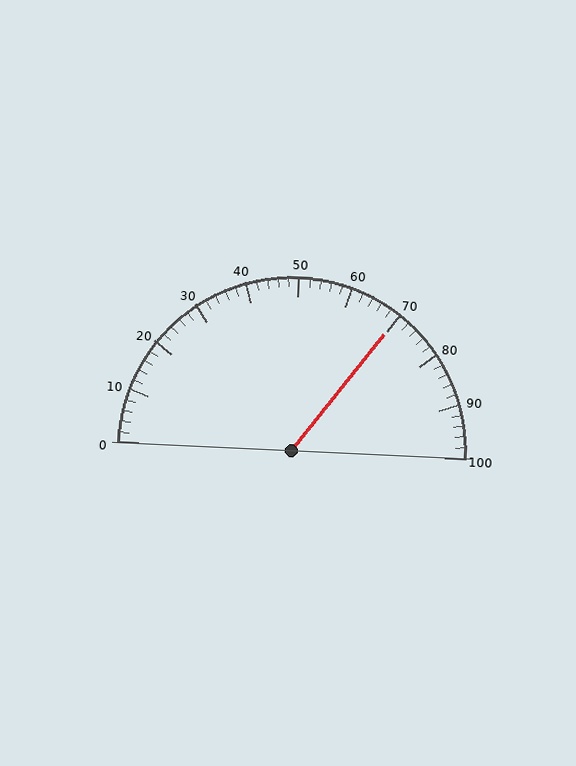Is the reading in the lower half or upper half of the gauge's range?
The reading is in the upper half of the range (0 to 100).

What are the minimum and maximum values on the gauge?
The gauge ranges from 0 to 100.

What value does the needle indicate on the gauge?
The needle indicates approximately 70.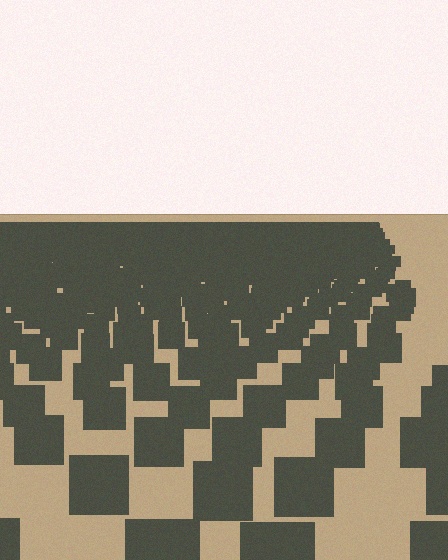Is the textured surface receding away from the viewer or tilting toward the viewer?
The surface is receding away from the viewer. Texture elements get smaller and denser toward the top.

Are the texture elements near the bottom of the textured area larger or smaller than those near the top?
Larger. Near the bottom, elements are closer to the viewer and appear at a bigger on-screen size.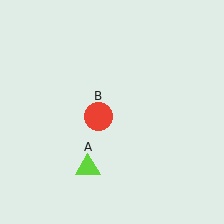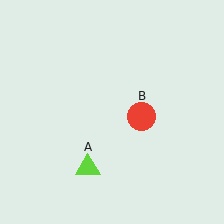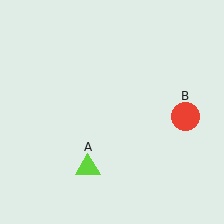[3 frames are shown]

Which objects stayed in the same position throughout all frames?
Lime triangle (object A) remained stationary.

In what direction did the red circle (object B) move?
The red circle (object B) moved right.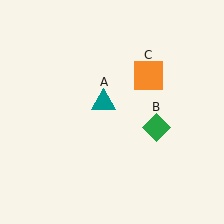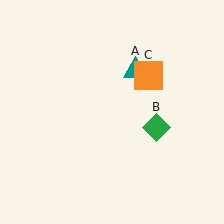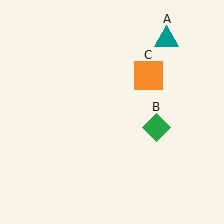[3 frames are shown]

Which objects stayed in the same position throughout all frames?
Green diamond (object B) and orange square (object C) remained stationary.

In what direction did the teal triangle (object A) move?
The teal triangle (object A) moved up and to the right.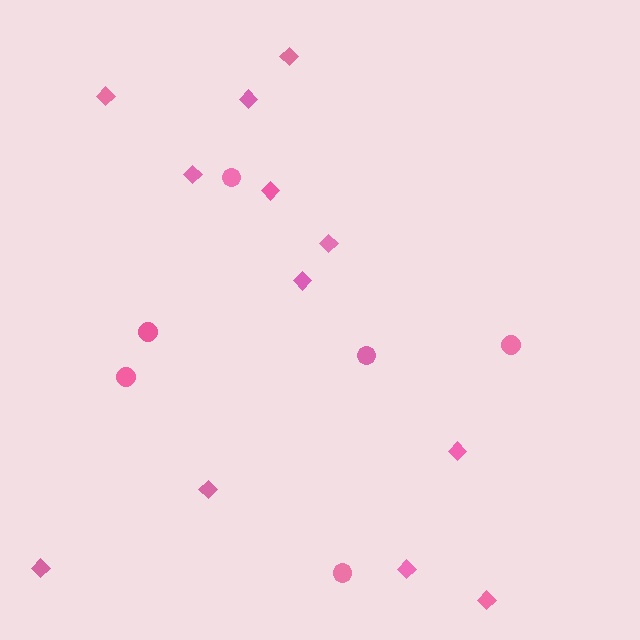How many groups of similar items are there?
There are 2 groups: one group of circles (6) and one group of diamonds (12).